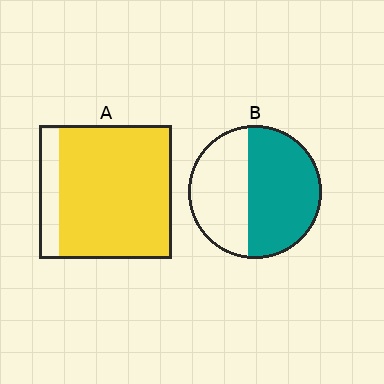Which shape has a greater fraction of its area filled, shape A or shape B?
Shape A.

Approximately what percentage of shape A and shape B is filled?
A is approximately 85% and B is approximately 55%.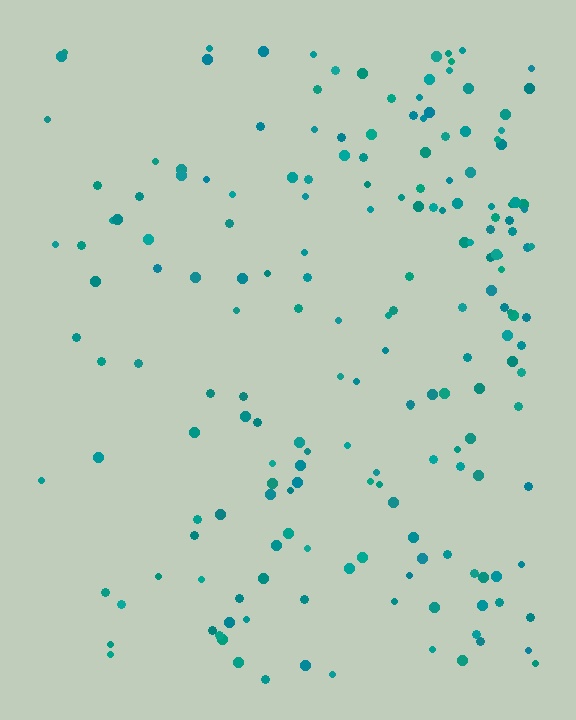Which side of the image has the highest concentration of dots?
The right.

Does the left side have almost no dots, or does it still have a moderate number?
Still a moderate number, just noticeably fewer than the right.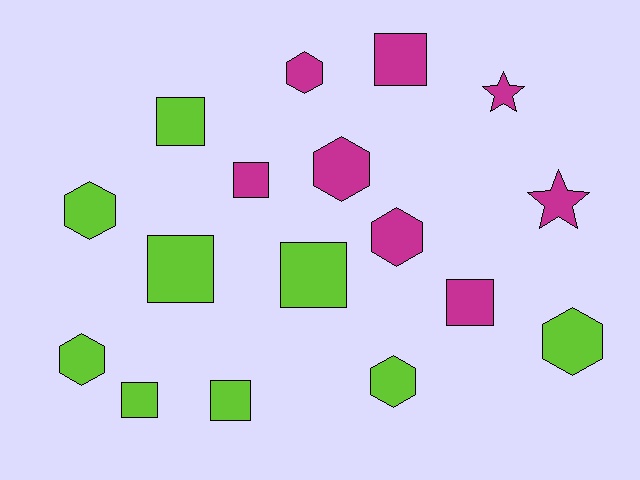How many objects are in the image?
There are 17 objects.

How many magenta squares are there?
There are 3 magenta squares.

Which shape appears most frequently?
Square, with 8 objects.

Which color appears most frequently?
Lime, with 9 objects.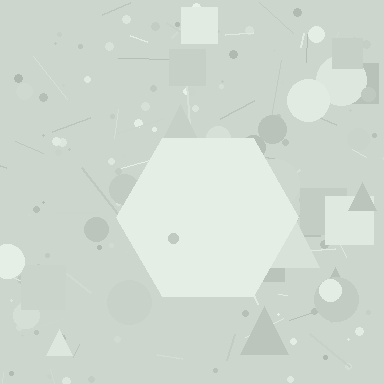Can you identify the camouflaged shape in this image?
The camouflaged shape is a hexagon.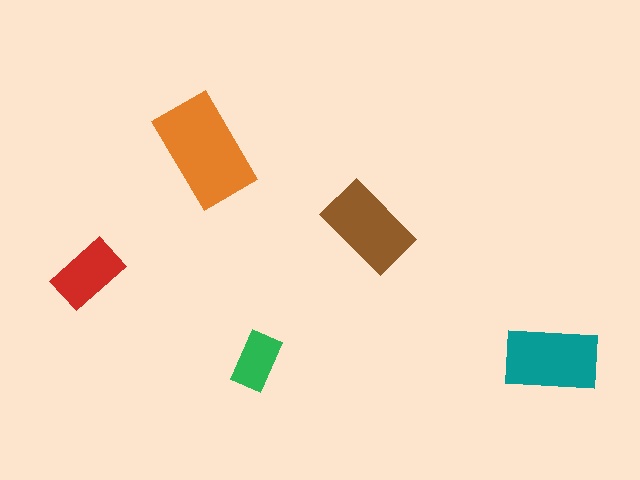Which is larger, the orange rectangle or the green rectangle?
The orange one.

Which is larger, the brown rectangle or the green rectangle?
The brown one.